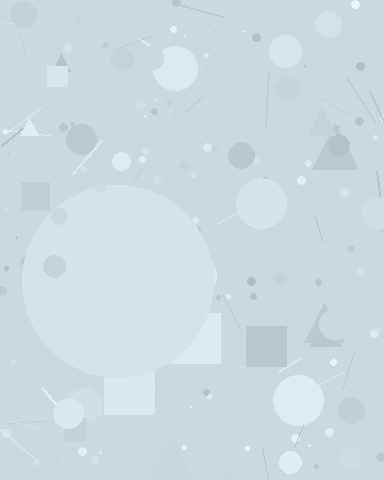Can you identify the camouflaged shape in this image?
The camouflaged shape is a circle.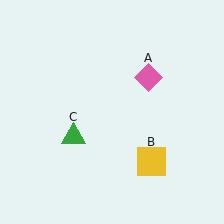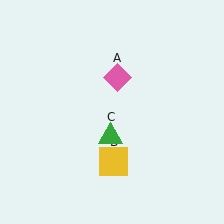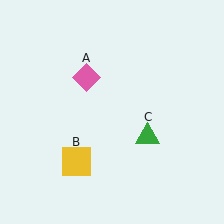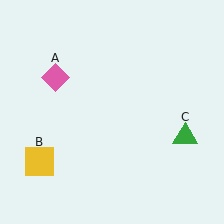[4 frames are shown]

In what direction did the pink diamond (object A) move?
The pink diamond (object A) moved left.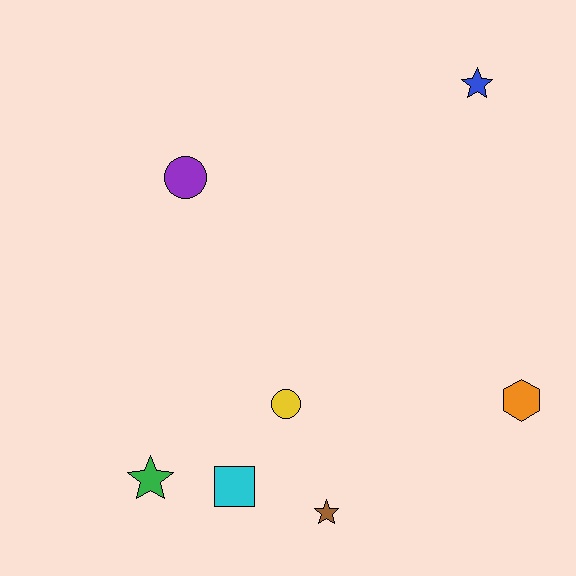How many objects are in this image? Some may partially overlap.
There are 7 objects.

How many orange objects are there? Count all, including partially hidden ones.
There is 1 orange object.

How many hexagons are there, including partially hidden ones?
There is 1 hexagon.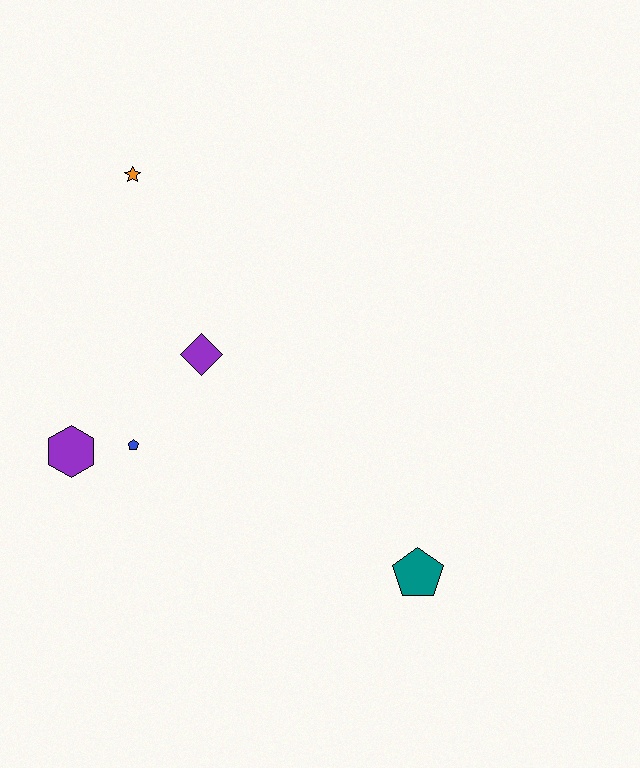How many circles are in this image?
There are no circles.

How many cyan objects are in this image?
There are no cyan objects.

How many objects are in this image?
There are 5 objects.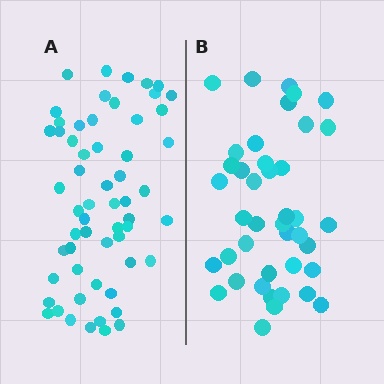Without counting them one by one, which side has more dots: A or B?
Region A (the left region) has more dots.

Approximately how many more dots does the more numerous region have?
Region A has approximately 15 more dots than region B.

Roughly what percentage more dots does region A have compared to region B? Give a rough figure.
About 40% more.